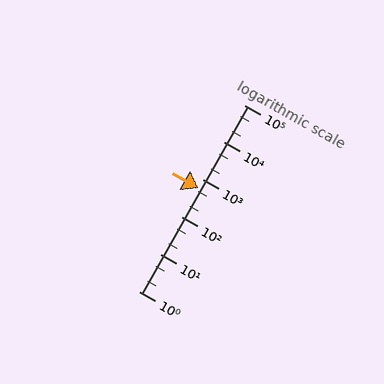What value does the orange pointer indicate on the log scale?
The pointer indicates approximately 580.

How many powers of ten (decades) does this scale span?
The scale spans 5 decades, from 1 to 100000.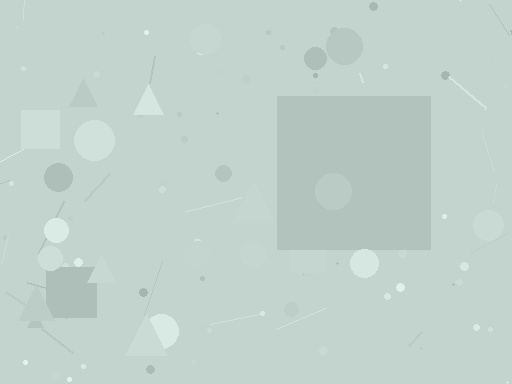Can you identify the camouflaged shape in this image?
The camouflaged shape is a square.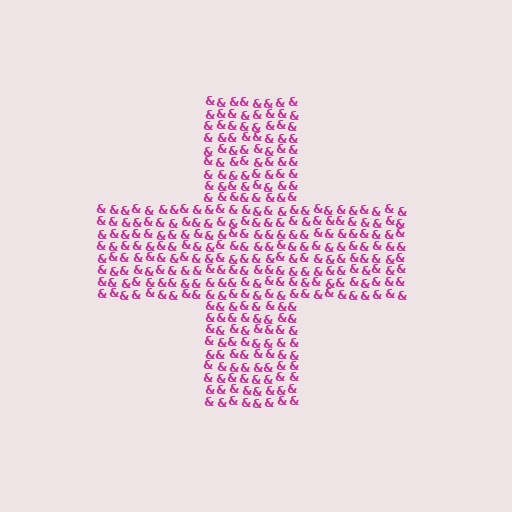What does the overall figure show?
The overall figure shows a cross.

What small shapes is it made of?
It is made of small ampersands.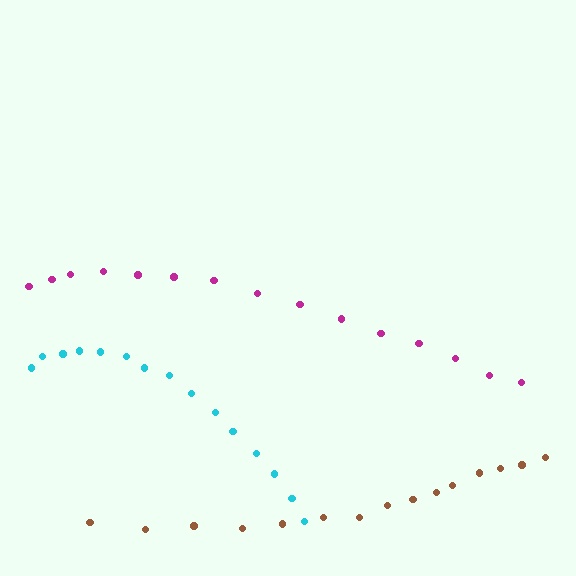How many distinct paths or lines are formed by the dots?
There are 3 distinct paths.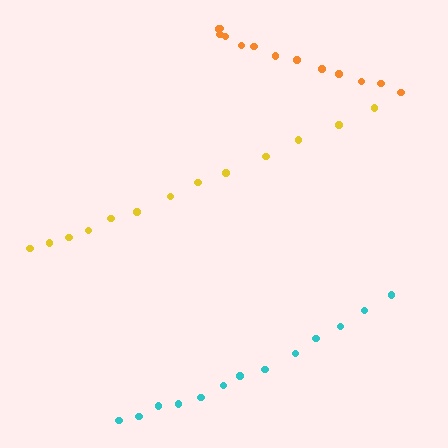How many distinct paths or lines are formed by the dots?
There are 3 distinct paths.